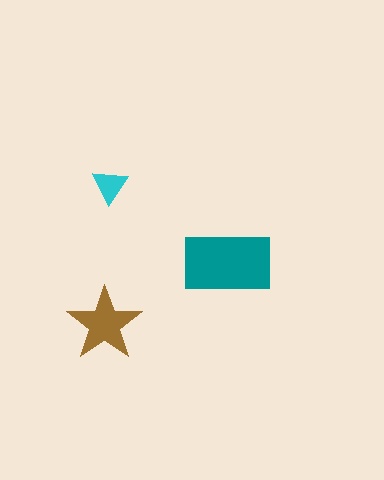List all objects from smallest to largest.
The cyan triangle, the brown star, the teal rectangle.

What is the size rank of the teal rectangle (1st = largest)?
1st.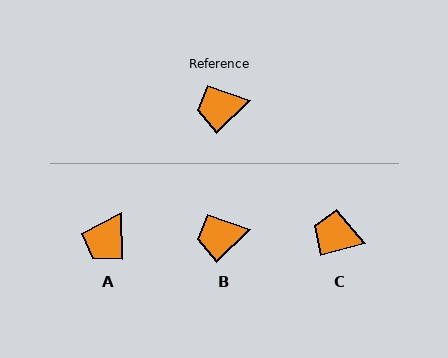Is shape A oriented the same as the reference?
No, it is off by about 48 degrees.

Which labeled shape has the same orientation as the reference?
B.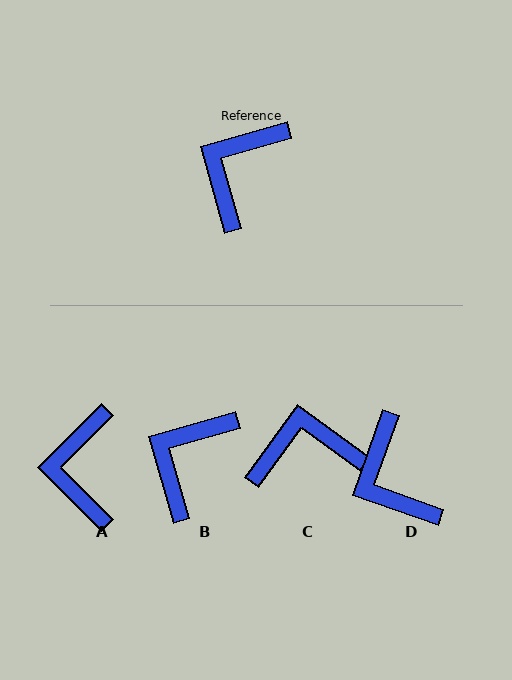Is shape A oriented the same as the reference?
No, it is off by about 29 degrees.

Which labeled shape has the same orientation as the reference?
B.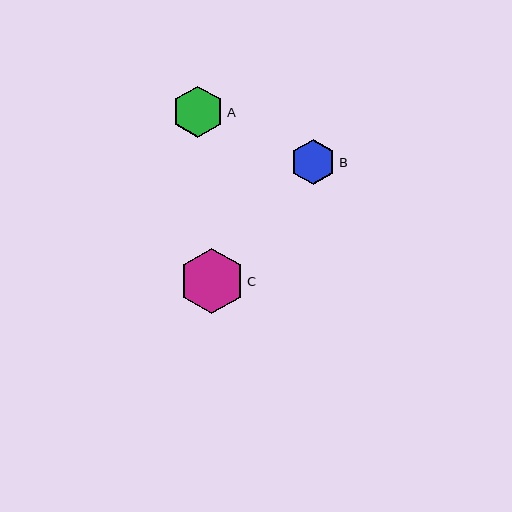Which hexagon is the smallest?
Hexagon B is the smallest with a size of approximately 45 pixels.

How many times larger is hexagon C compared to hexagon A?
Hexagon C is approximately 1.3 times the size of hexagon A.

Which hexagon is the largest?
Hexagon C is the largest with a size of approximately 65 pixels.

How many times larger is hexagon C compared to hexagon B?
Hexagon C is approximately 1.4 times the size of hexagon B.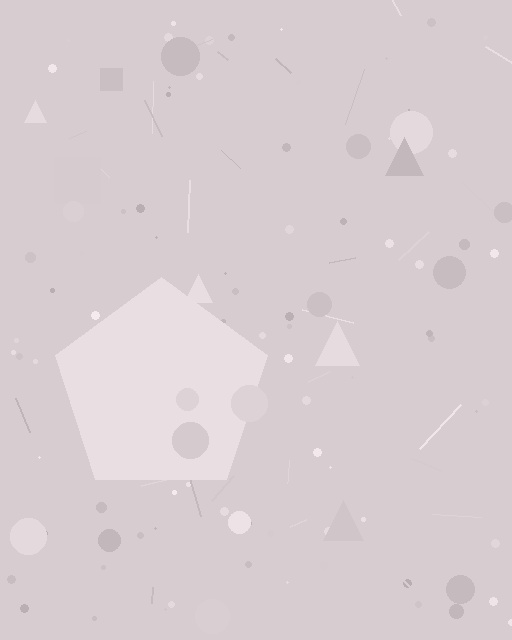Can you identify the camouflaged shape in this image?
The camouflaged shape is a pentagon.